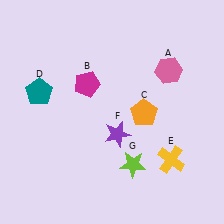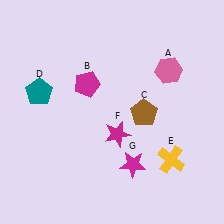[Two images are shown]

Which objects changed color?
C changed from orange to brown. F changed from purple to magenta. G changed from lime to magenta.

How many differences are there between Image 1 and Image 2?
There are 3 differences between the two images.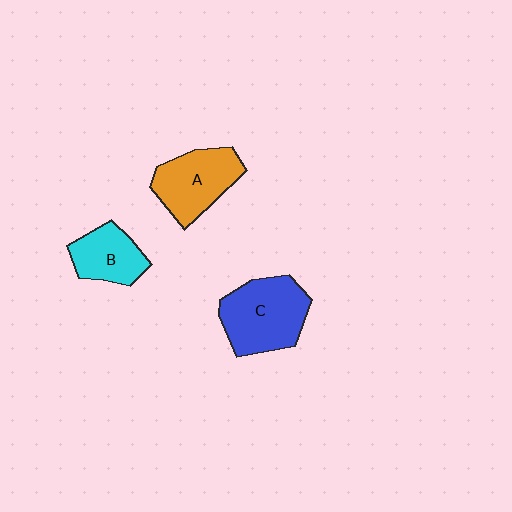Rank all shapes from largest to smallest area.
From largest to smallest: C (blue), A (orange), B (cyan).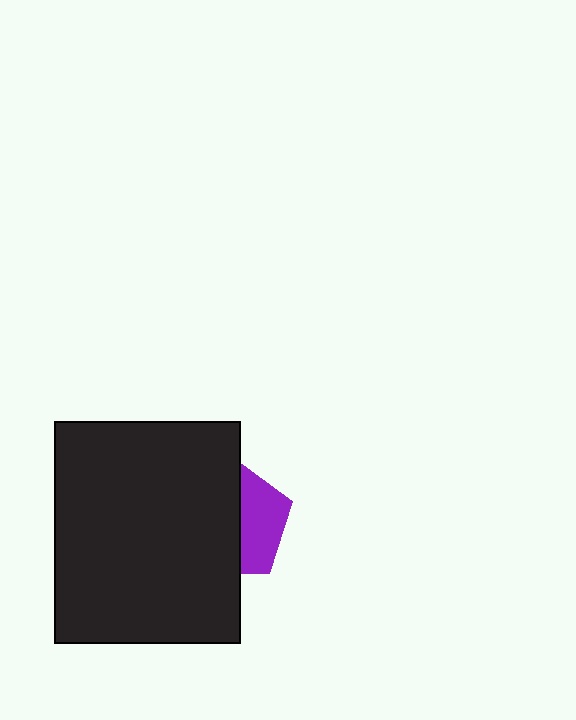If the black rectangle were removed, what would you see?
You would see the complete purple pentagon.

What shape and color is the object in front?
The object in front is a black rectangle.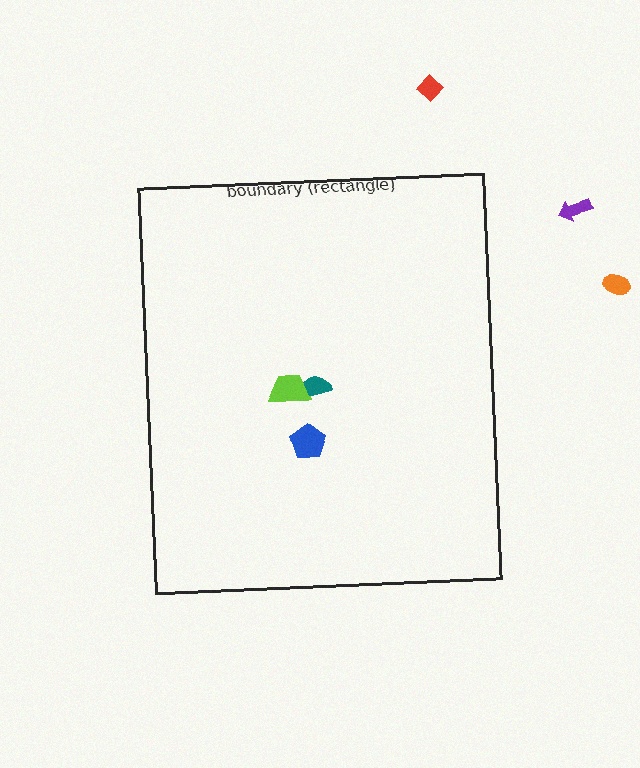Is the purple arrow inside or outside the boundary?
Outside.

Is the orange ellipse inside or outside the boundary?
Outside.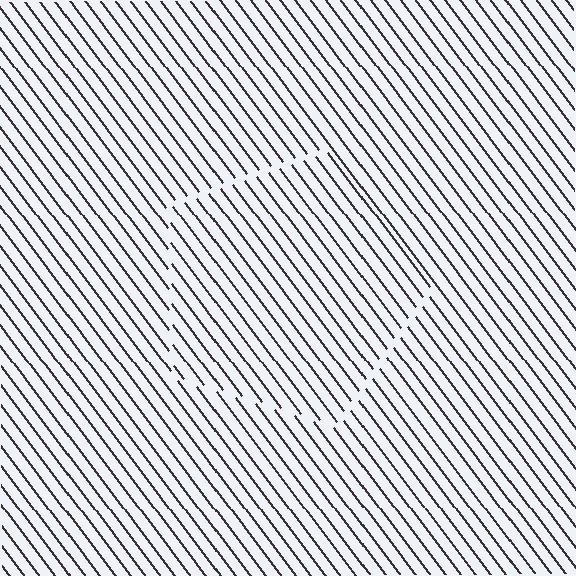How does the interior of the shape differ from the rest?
The interior of the shape contains the same grating, shifted by half a period — the contour is defined by the phase discontinuity where line-ends from the inner and outer gratings abut.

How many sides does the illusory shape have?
5 sides — the line-ends trace a pentagon.